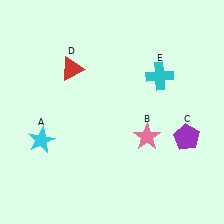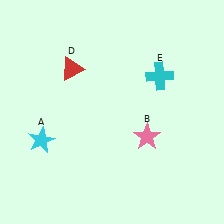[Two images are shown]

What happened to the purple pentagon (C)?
The purple pentagon (C) was removed in Image 2. It was in the bottom-right area of Image 1.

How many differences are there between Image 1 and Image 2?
There is 1 difference between the two images.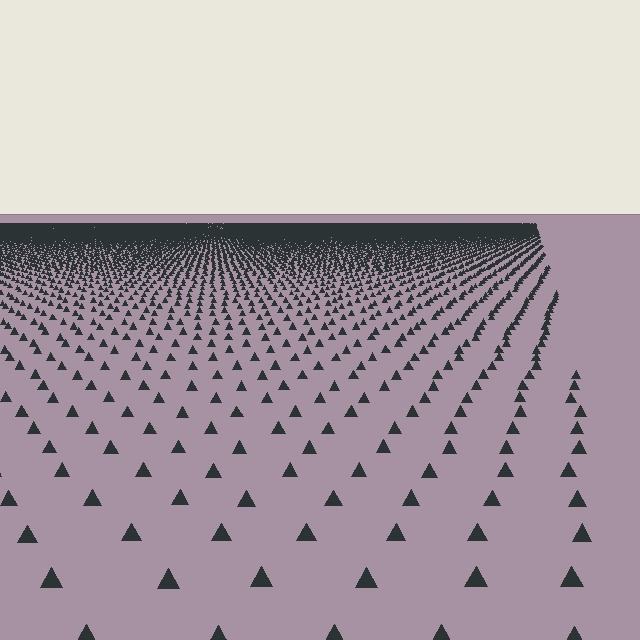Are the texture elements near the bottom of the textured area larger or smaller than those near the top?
Larger. Near the bottom, elements are closer to the viewer and appear at a bigger on-screen size.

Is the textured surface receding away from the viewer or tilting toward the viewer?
The surface is receding away from the viewer. Texture elements get smaller and denser toward the top.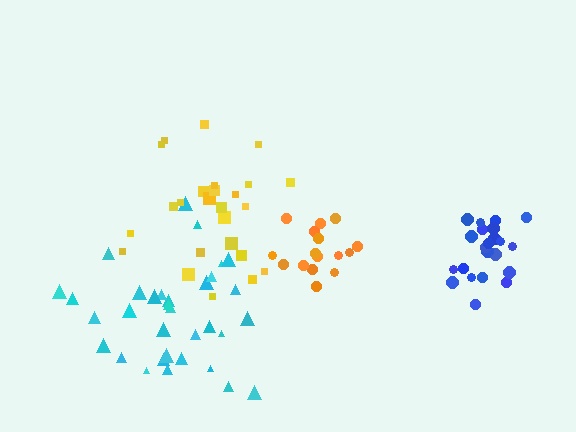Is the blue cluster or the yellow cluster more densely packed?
Blue.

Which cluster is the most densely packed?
Blue.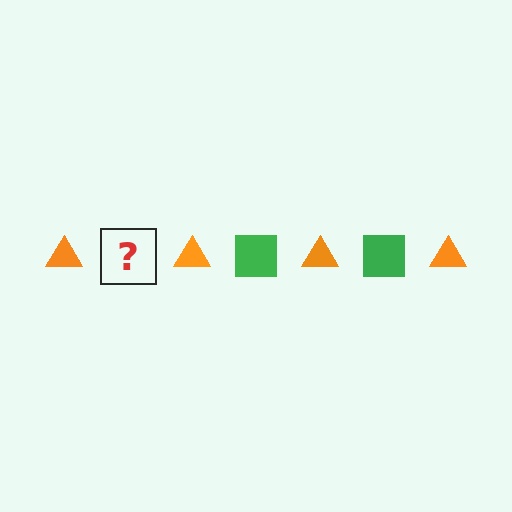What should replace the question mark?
The question mark should be replaced with a green square.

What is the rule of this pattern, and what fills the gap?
The rule is that the pattern alternates between orange triangle and green square. The gap should be filled with a green square.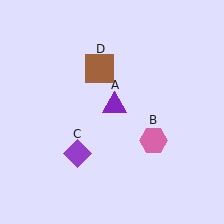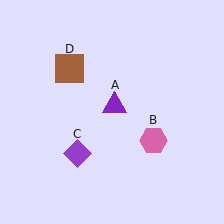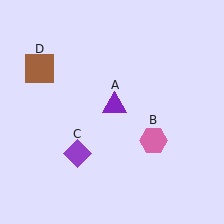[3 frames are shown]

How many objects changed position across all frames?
1 object changed position: brown square (object D).